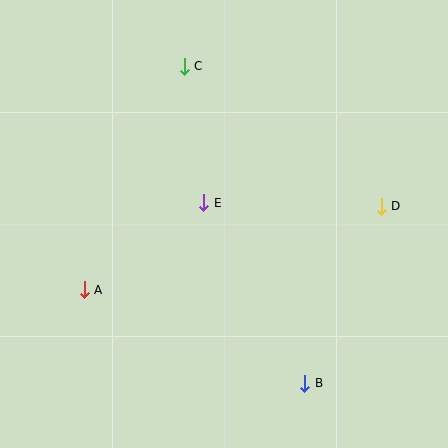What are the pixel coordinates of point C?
Point C is at (184, 66).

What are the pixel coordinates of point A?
Point A is at (84, 290).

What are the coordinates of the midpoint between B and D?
The midpoint between B and D is at (343, 295).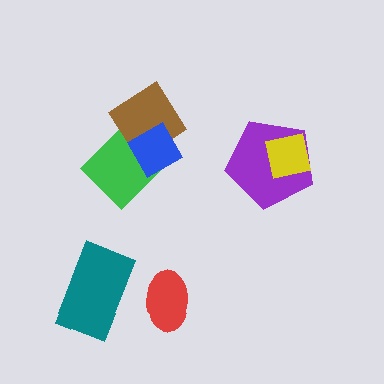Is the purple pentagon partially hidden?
Yes, it is partially covered by another shape.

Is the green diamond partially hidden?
Yes, it is partially covered by another shape.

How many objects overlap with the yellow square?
1 object overlaps with the yellow square.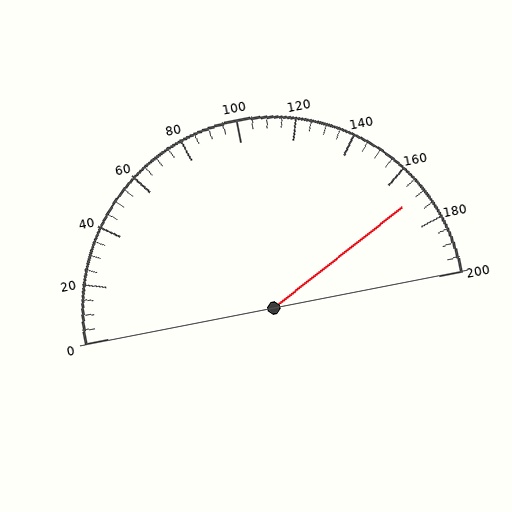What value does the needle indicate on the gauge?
The needle indicates approximately 170.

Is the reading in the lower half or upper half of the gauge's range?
The reading is in the upper half of the range (0 to 200).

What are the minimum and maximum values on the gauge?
The gauge ranges from 0 to 200.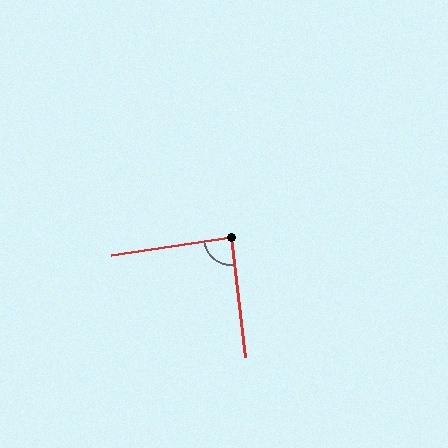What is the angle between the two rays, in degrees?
Approximately 88 degrees.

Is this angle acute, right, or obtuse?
It is approximately a right angle.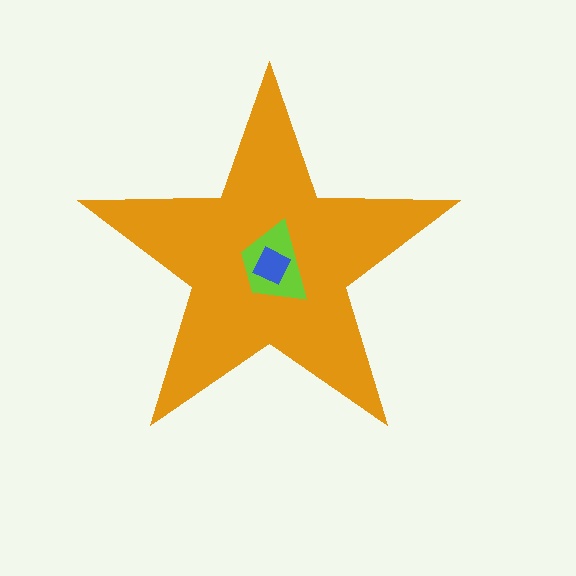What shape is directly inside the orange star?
The lime trapezoid.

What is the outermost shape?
The orange star.